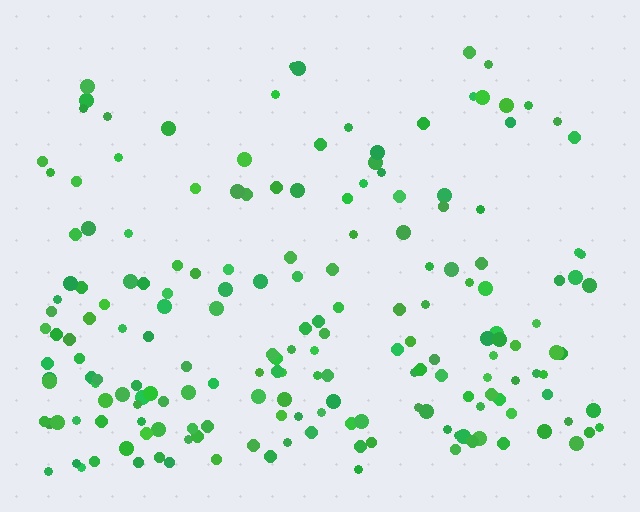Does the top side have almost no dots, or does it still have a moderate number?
Still a moderate number, just noticeably fewer than the bottom.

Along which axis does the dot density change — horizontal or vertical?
Vertical.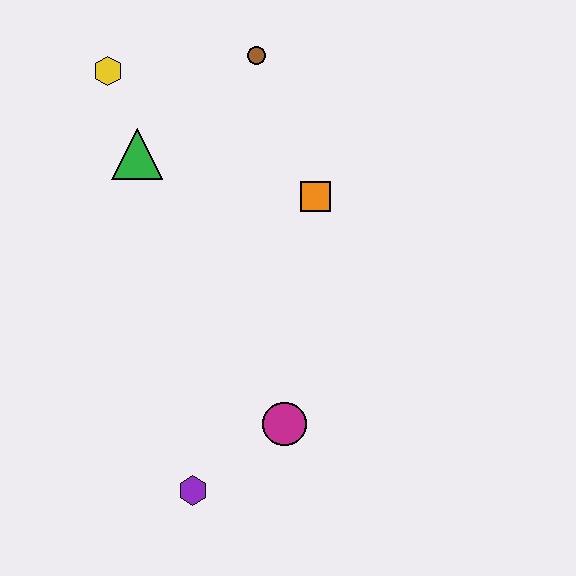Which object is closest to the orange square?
The brown circle is closest to the orange square.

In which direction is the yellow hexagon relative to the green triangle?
The yellow hexagon is above the green triangle.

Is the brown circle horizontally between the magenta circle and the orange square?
No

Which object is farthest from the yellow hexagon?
The purple hexagon is farthest from the yellow hexagon.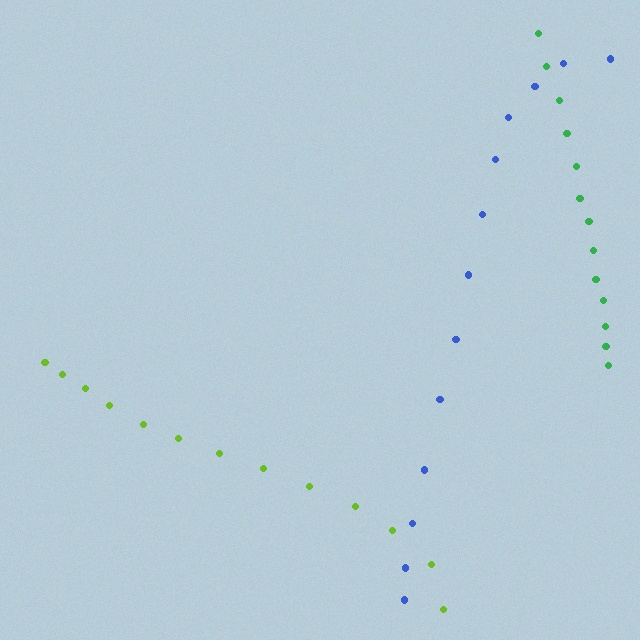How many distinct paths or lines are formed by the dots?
There are 3 distinct paths.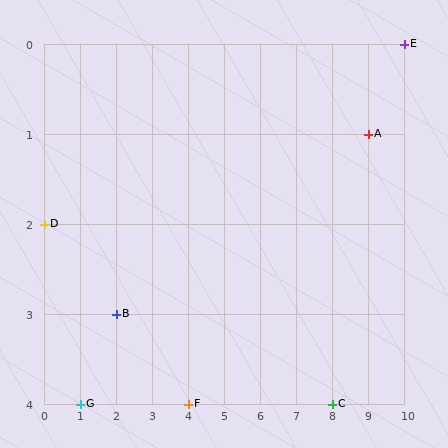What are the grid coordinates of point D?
Point D is at grid coordinates (0, 2).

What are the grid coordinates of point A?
Point A is at grid coordinates (9, 1).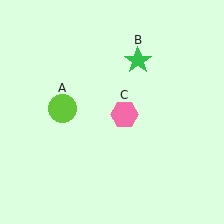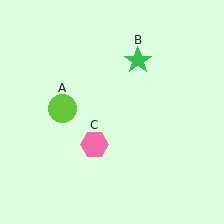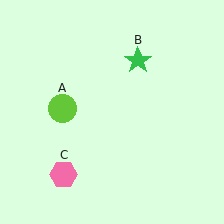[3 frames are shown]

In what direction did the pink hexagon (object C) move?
The pink hexagon (object C) moved down and to the left.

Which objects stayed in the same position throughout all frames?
Lime circle (object A) and green star (object B) remained stationary.